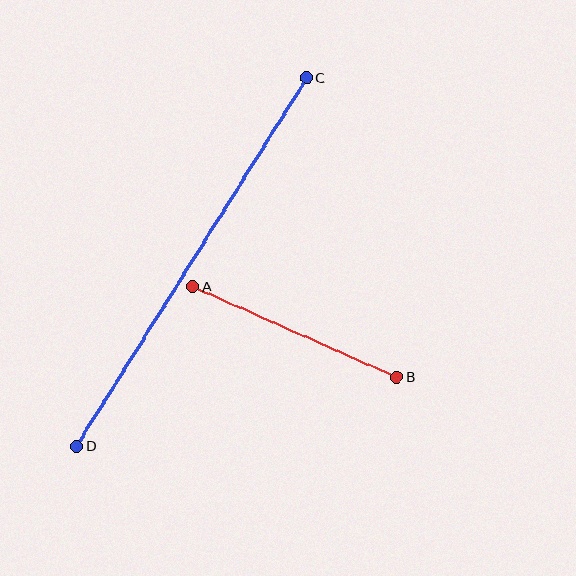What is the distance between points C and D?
The distance is approximately 434 pixels.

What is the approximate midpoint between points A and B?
The midpoint is at approximately (295, 332) pixels.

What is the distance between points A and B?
The distance is approximately 223 pixels.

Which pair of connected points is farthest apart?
Points C and D are farthest apart.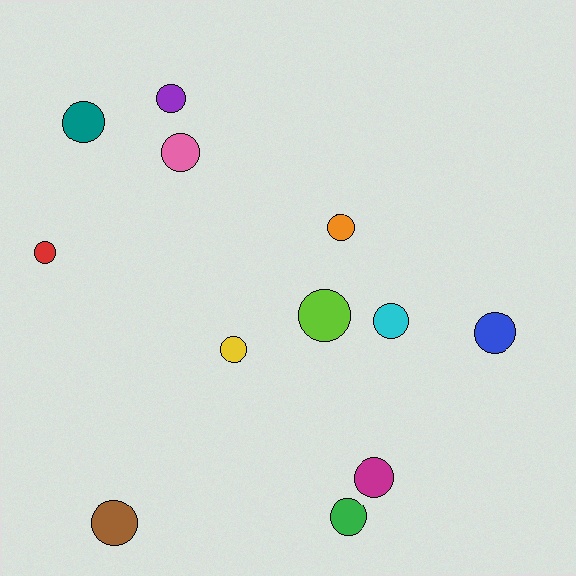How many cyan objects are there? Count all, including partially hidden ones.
There is 1 cyan object.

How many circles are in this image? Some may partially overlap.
There are 12 circles.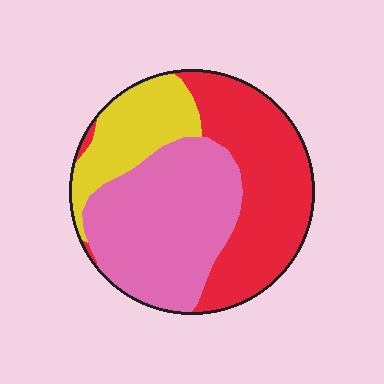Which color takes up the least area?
Yellow, at roughly 20%.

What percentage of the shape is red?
Red takes up about two fifths (2/5) of the shape.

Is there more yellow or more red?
Red.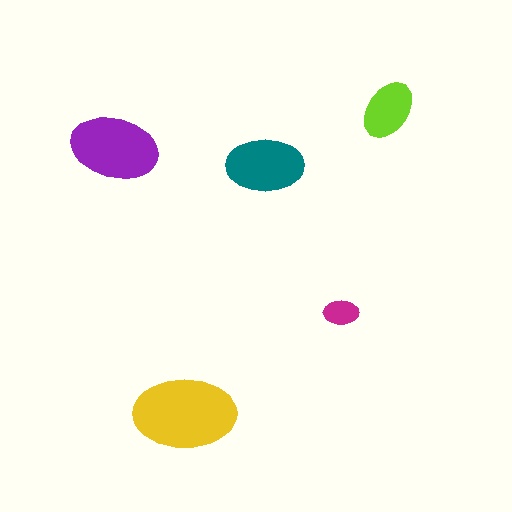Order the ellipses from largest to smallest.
the yellow one, the purple one, the teal one, the lime one, the magenta one.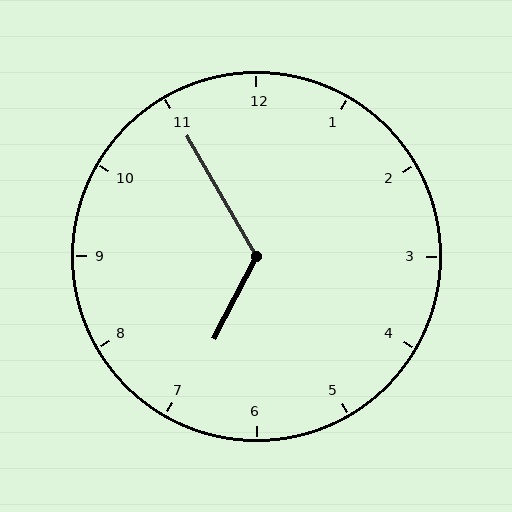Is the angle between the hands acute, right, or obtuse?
It is obtuse.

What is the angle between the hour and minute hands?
Approximately 122 degrees.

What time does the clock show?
6:55.